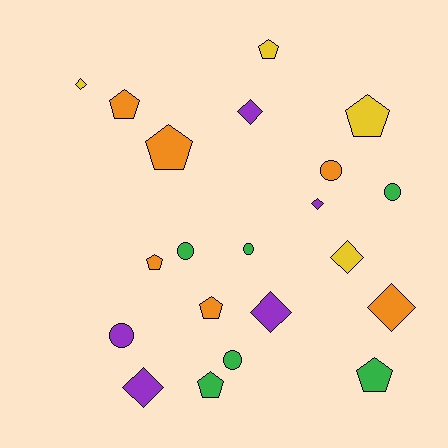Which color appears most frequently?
Orange, with 6 objects.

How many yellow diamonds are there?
There are 2 yellow diamonds.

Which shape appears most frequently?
Pentagon, with 8 objects.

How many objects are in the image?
There are 21 objects.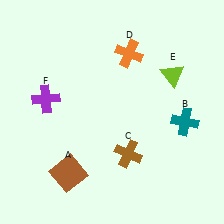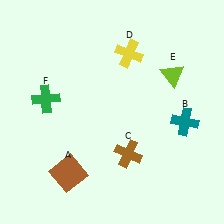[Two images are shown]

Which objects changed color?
D changed from orange to yellow. F changed from purple to green.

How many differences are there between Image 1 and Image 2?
There are 2 differences between the two images.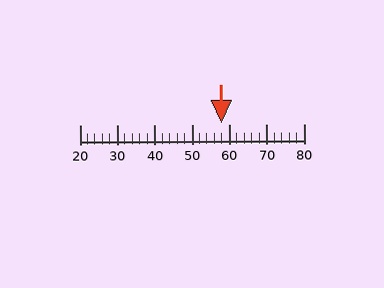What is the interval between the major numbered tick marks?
The major tick marks are spaced 10 units apart.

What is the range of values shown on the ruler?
The ruler shows values from 20 to 80.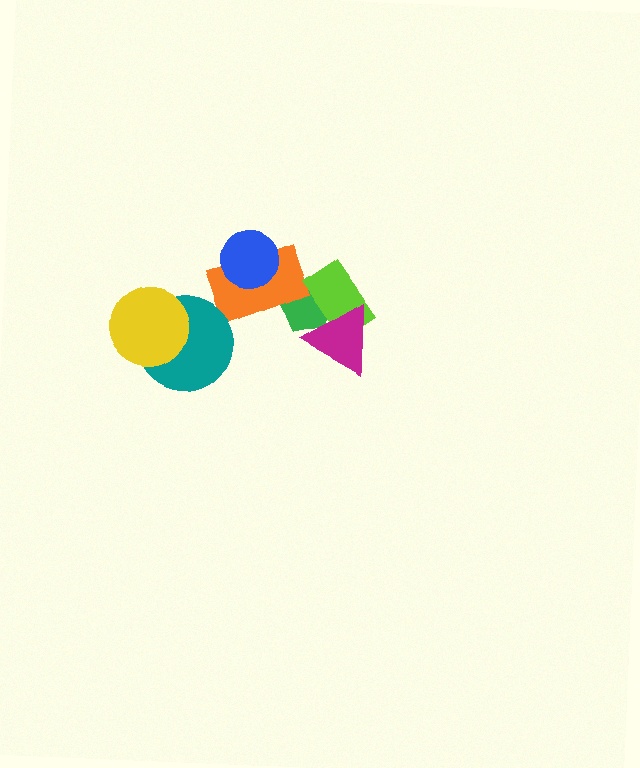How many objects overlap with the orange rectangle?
2 objects overlap with the orange rectangle.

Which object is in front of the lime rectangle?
The magenta triangle is in front of the lime rectangle.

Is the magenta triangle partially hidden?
No, no other shape covers it.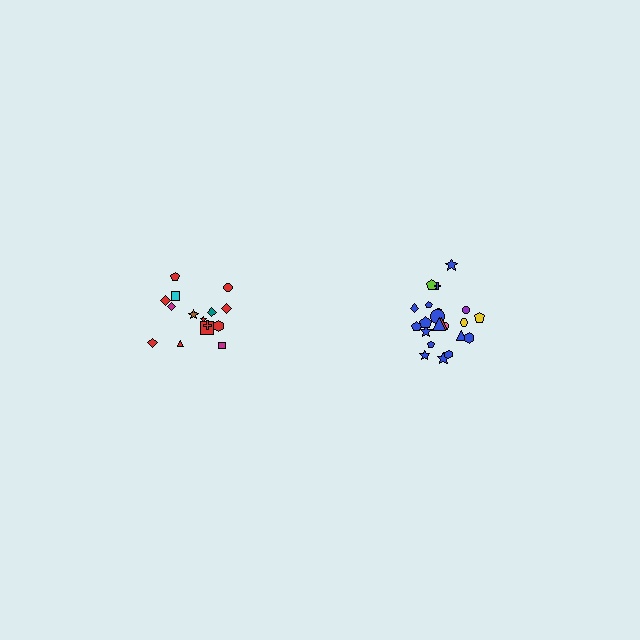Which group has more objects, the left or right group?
The right group.